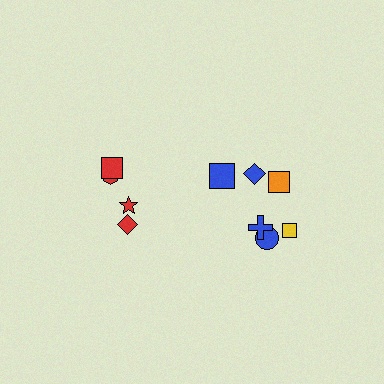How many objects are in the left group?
There are 4 objects.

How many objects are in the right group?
There are 6 objects.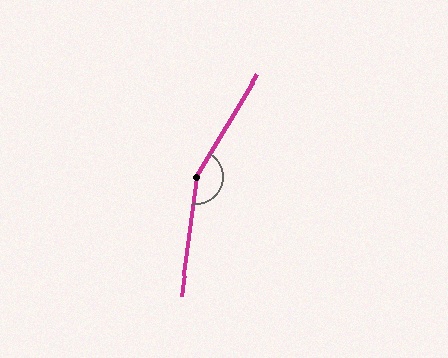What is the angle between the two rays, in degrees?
Approximately 156 degrees.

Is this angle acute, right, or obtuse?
It is obtuse.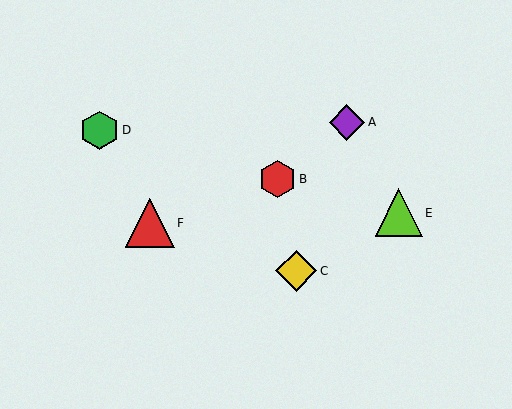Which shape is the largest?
The red triangle (labeled F) is the largest.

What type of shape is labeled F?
Shape F is a red triangle.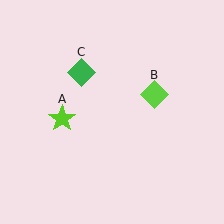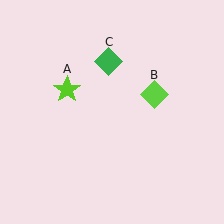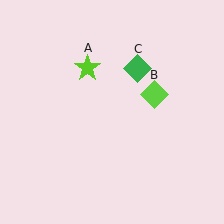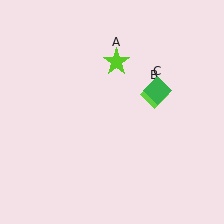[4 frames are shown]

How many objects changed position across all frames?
2 objects changed position: lime star (object A), green diamond (object C).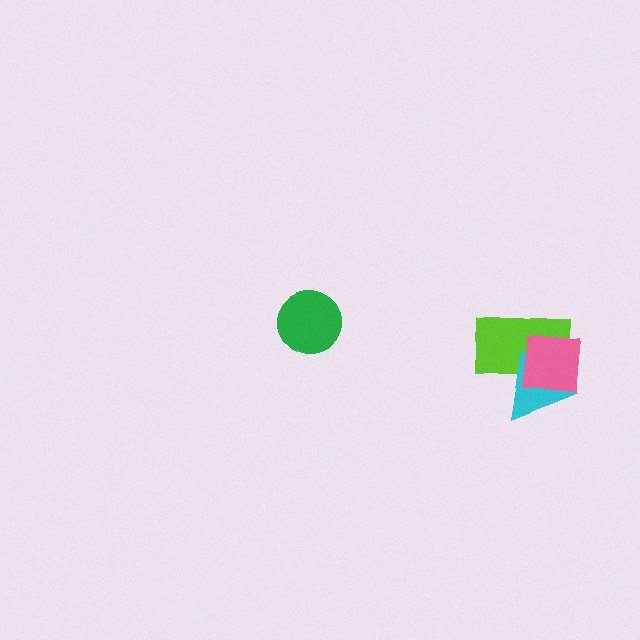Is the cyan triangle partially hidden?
Yes, it is partially covered by another shape.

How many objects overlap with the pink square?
2 objects overlap with the pink square.